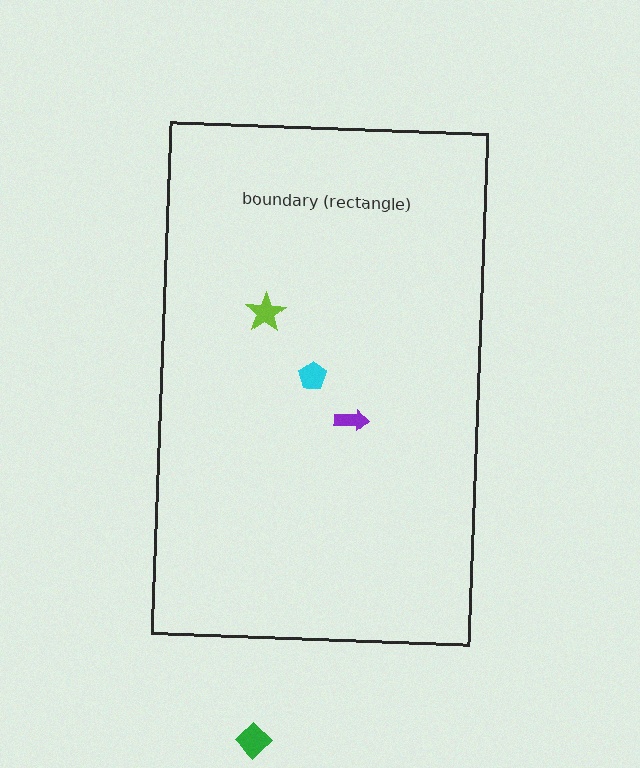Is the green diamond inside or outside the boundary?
Outside.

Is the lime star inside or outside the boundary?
Inside.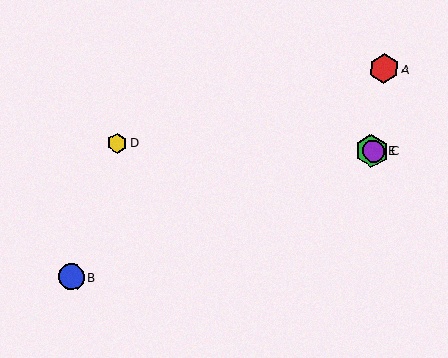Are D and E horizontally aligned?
Yes, both are at y≈143.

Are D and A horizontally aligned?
No, D is at y≈143 and A is at y≈68.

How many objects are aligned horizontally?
3 objects (C, D, E) are aligned horizontally.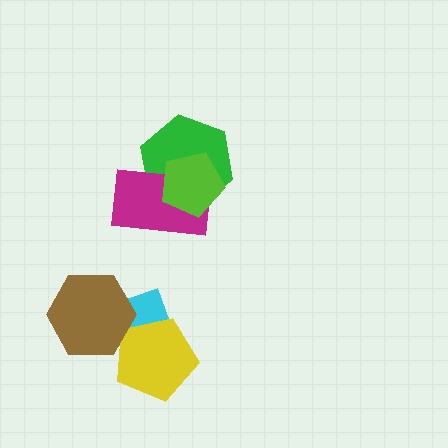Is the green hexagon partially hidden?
Yes, it is partially covered by another shape.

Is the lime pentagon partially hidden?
No, no other shape covers it.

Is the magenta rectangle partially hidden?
Yes, it is partially covered by another shape.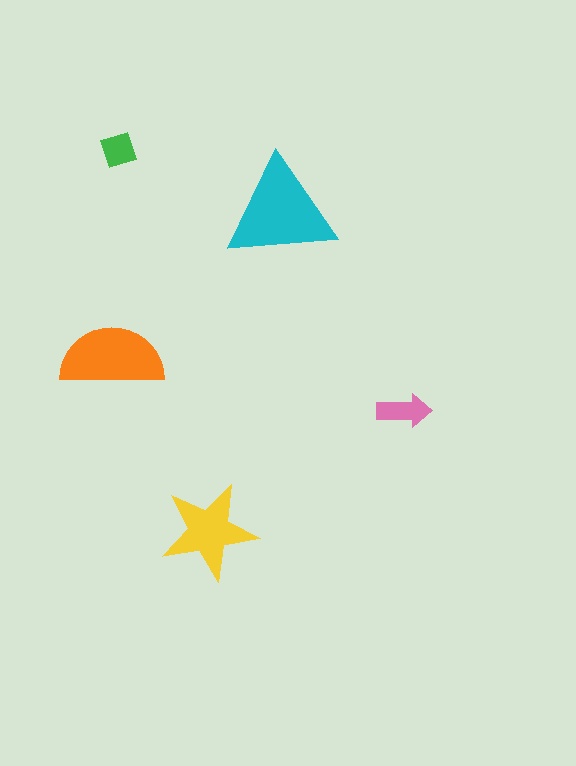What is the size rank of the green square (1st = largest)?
5th.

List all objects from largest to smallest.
The cyan triangle, the orange semicircle, the yellow star, the pink arrow, the green square.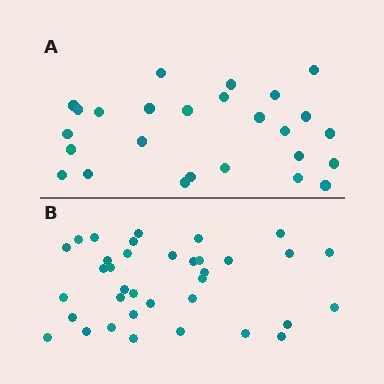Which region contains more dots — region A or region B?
Region B (the bottom region) has more dots.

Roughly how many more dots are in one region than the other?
Region B has roughly 10 or so more dots than region A.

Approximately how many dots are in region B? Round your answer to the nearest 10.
About 40 dots. (The exact count is 36, which rounds to 40.)